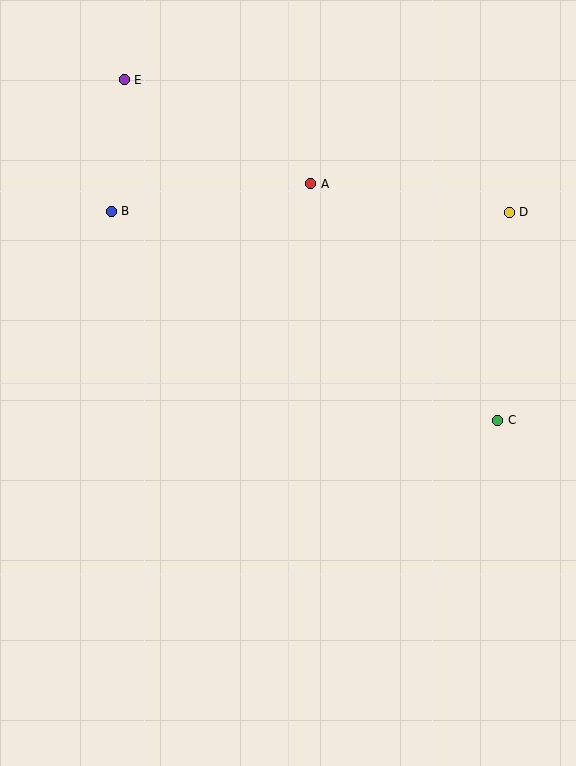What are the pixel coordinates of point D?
Point D is at (509, 212).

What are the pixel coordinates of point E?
Point E is at (124, 80).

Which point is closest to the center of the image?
Point A at (311, 184) is closest to the center.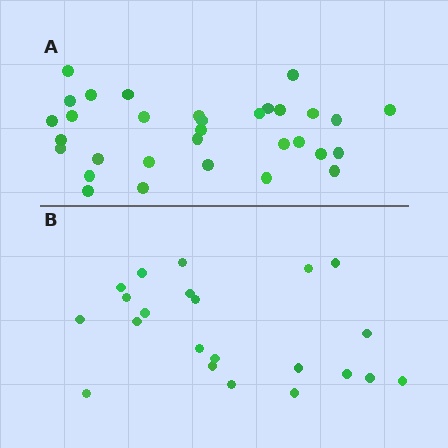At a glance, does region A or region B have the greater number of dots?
Region A (the top region) has more dots.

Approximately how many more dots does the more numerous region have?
Region A has roughly 10 or so more dots than region B.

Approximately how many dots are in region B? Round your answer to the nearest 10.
About 20 dots. (The exact count is 22, which rounds to 20.)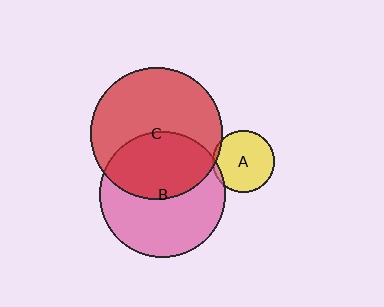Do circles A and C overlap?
Yes.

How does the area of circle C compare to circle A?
Approximately 4.5 times.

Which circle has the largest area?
Circle C (red).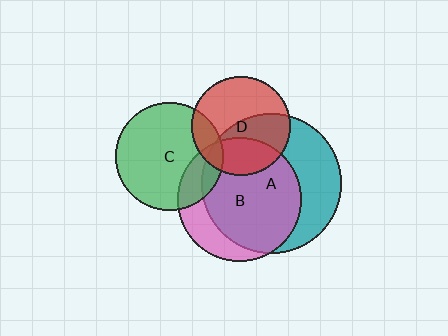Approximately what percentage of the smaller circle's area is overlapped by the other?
Approximately 10%.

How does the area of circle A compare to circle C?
Approximately 1.7 times.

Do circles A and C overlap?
Yes.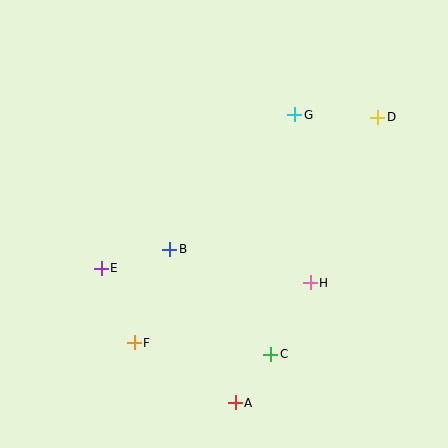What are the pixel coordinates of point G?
Point G is at (295, 115).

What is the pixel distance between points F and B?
The distance between F and B is 100 pixels.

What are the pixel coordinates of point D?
Point D is at (378, 117).